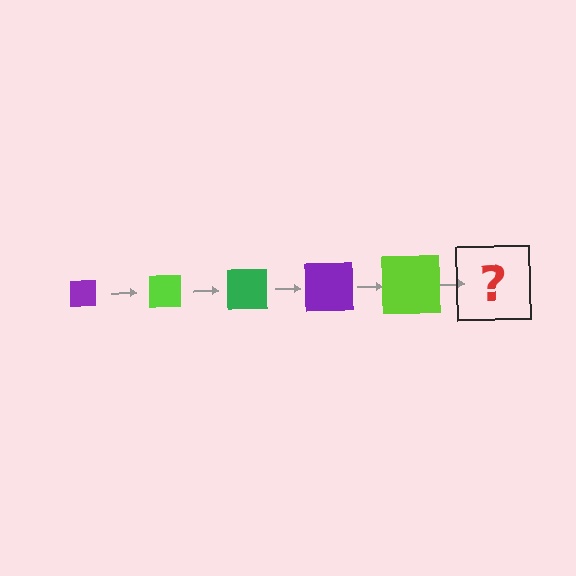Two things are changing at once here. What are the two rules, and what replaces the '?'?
The two rules are that the square grows larger each step and the color cycles through purple, lime, and green. The '?' should be a green square, larger than the previous one.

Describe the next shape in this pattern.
It should be a green square, larger than the previous one.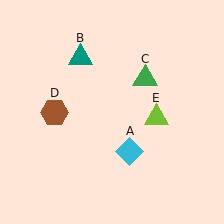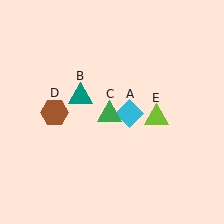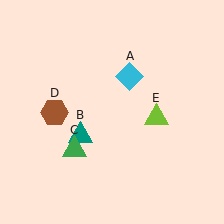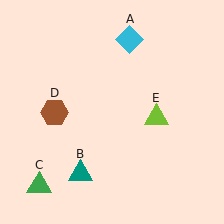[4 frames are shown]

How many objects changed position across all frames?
3 objects changed position: cyan diamond (object A), teal triangle (object B), green triangle (object C).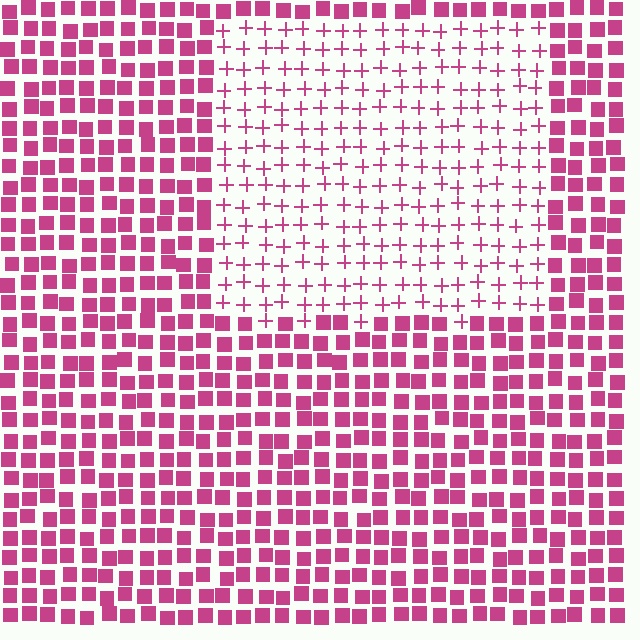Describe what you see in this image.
The image is filled with small magenta elements arranged in a uniform grid. A rectangle-shaped region contains plus signs, while the surrounding area contains squares. The boundary is defined purely by the change in element shape.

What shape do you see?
I see a rectangle.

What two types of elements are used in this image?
The image uses plus signs inside the rectangle region and squares outside it.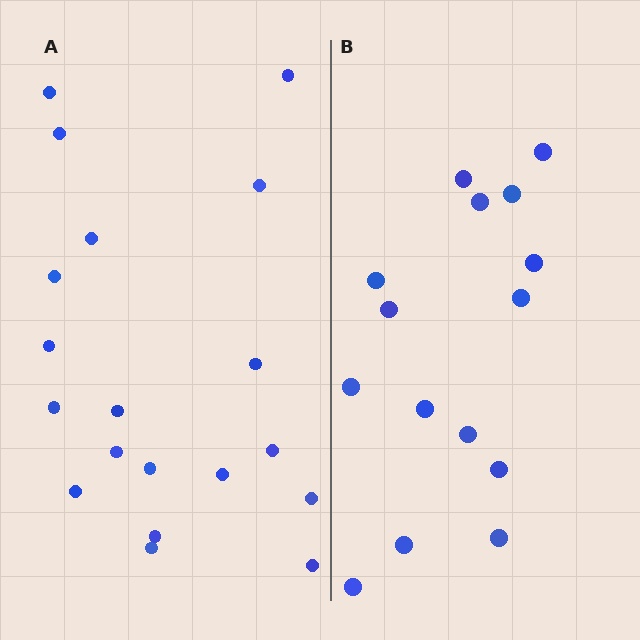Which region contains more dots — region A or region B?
Region A (the left region) has more dots.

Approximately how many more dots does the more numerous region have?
Region A has about 4 more dots than region B.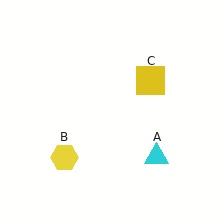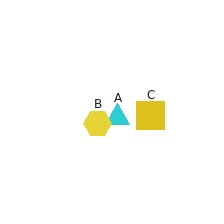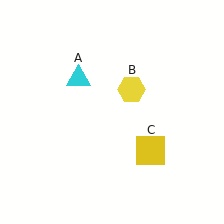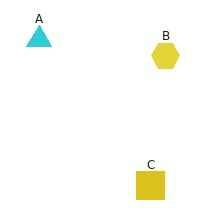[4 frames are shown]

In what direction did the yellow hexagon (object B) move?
The yellow hexagon (object B) moved up and to the right.